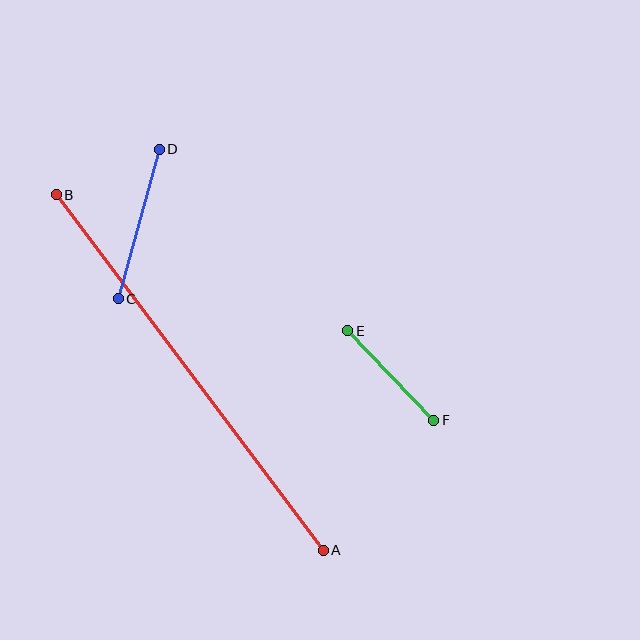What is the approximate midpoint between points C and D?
The midpoint is at approximately (139, 224) pixels.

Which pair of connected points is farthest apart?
Points A and B are farthest apart.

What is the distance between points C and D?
The distance is approximately 155 pixels.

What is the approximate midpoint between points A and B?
The midpoint is at approximately (190, 373) pixels.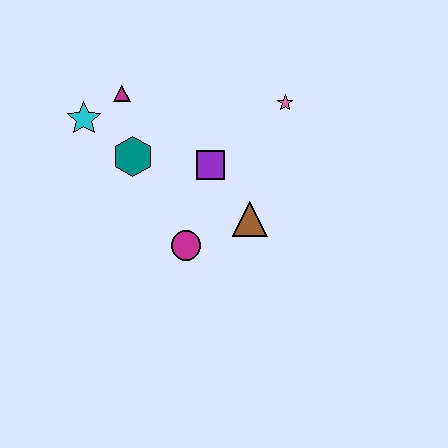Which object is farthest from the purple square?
The cyan star is farthest from the purple square.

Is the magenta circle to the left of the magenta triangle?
No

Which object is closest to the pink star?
The purple square is closest to the pink star.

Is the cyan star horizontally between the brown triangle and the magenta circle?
No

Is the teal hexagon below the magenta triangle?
Yes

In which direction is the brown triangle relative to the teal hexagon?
The brown triangle is to the right of the teal hexagon.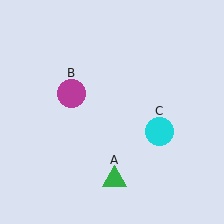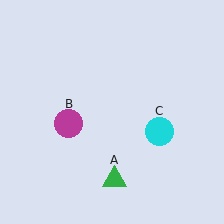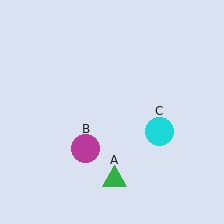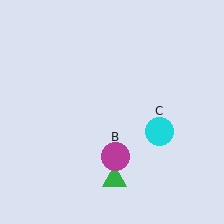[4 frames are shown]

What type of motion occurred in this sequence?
The magenta circle (object B) rotated counterclockwise around the center of the scene.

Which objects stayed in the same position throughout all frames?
Green triangle (object A) and cyan circle (object C) remained stationary.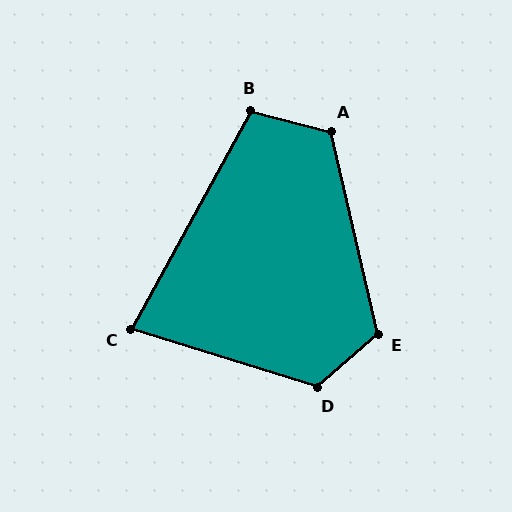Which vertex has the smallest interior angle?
C, at approximately 79 degrees.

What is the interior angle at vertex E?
Approximately 118 degrees (obtuse).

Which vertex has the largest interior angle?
D, at approximately 122 degrees.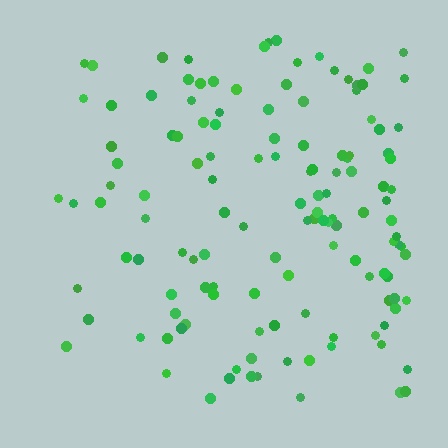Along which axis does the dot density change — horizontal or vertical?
Horizontal.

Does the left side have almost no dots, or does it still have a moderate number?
Still a moderate number, just noticeably fewer than the right.